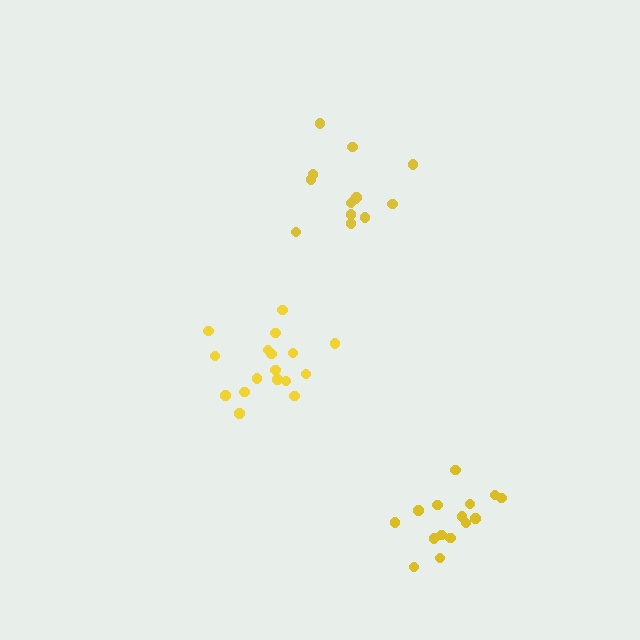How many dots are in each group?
Group 1: 17 dots, Group 2: 13 dots, Group 3: 15 dots (45 total).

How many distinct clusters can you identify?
There are 3 distinct clusters.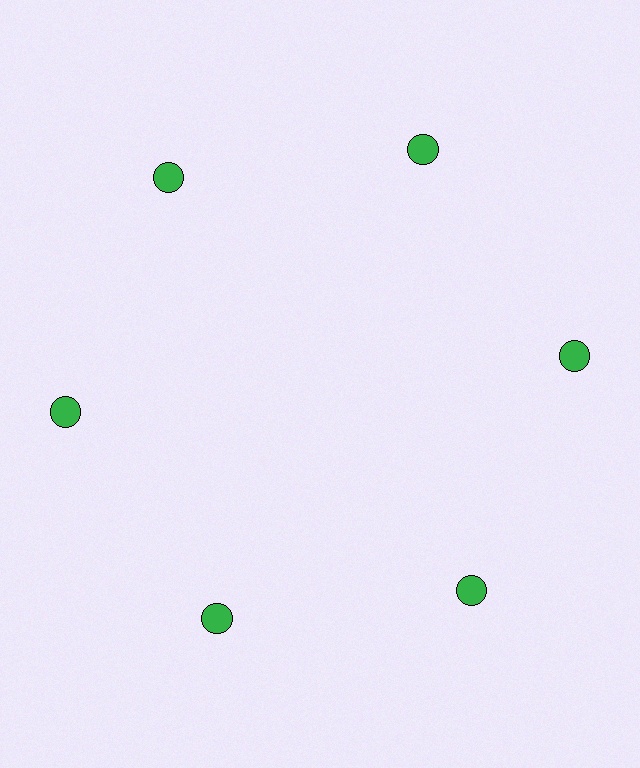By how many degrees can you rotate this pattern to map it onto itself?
The pattern maps onto itself every 60 degrees of rotation.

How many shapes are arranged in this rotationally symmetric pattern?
There are 6 shapes, arranged in 6 groups of 1.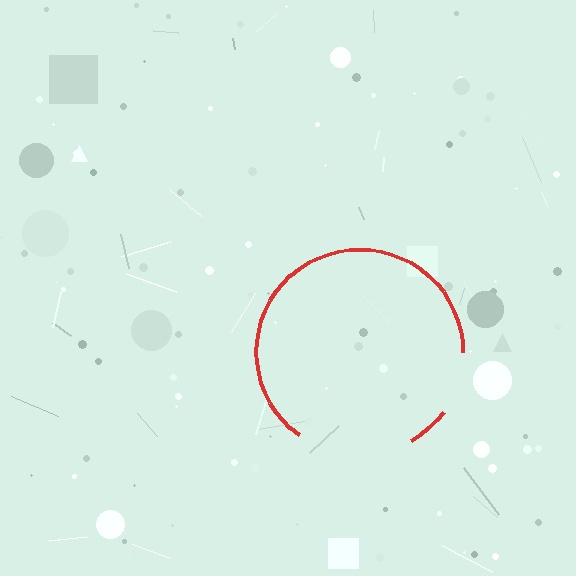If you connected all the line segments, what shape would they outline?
They would outline a circle.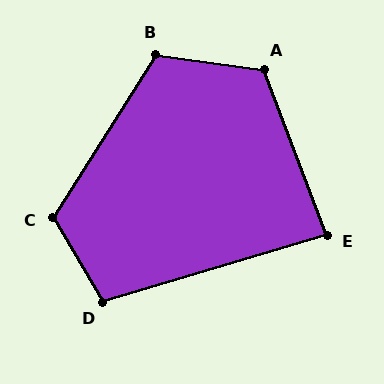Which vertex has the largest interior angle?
A, at approximately 119 degrees.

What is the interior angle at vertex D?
Approximately 104 degrees (obtuse).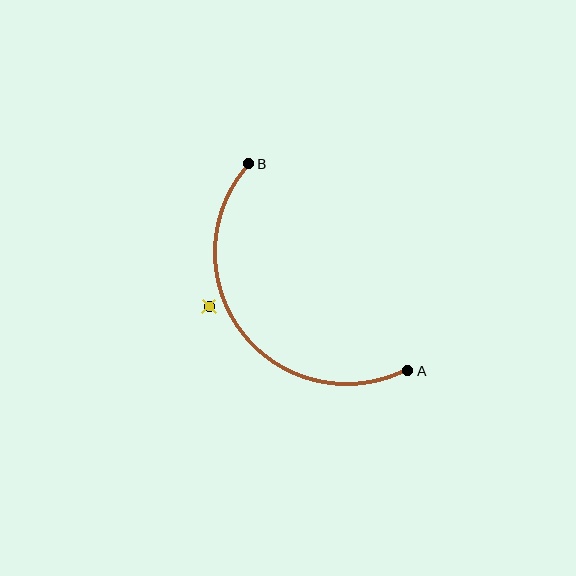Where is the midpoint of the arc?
The arc midpoint is the point on the curve farthest from the straight line joining A and B. It sits below and to the left of that line.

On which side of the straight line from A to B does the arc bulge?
The arc bulges below and to the left of the straight line connecting A and B.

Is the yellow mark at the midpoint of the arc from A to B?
No — the yellow mark does not lie on the arc at all. It sits slightly outside the curve.